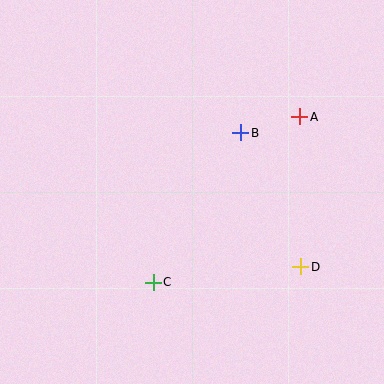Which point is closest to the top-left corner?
Point B is closest to the top-left corner.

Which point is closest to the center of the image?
Point B at (241, 133) is closest to the center.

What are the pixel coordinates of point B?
Point B is at (241, 133).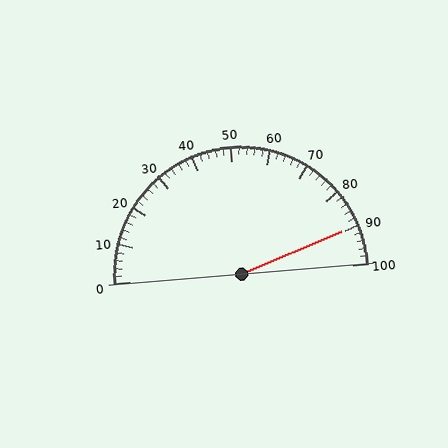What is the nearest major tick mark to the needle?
The nearest major tick mark is 90.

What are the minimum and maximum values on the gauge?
The gauge ranges from 0 to 100.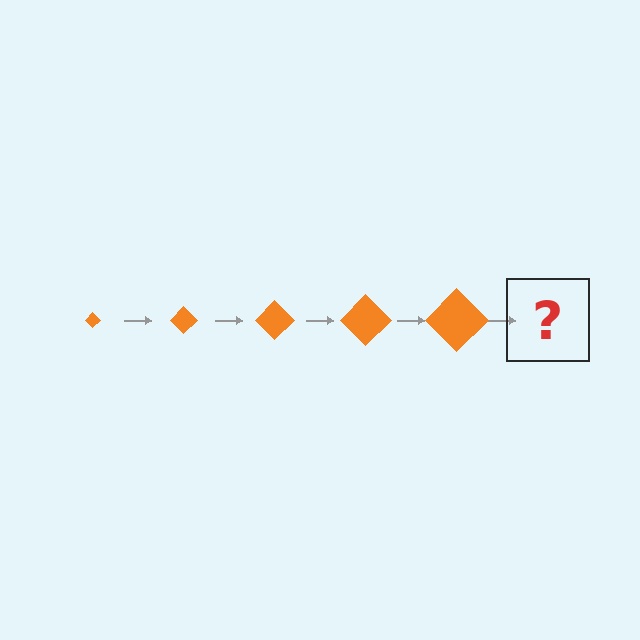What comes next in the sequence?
The next element should be an orange diamond, larger than the previous one.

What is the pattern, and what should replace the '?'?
The pattern is that the diamond gets progressively larger each step. The '?' should be an orange diamond, larger than the previous one.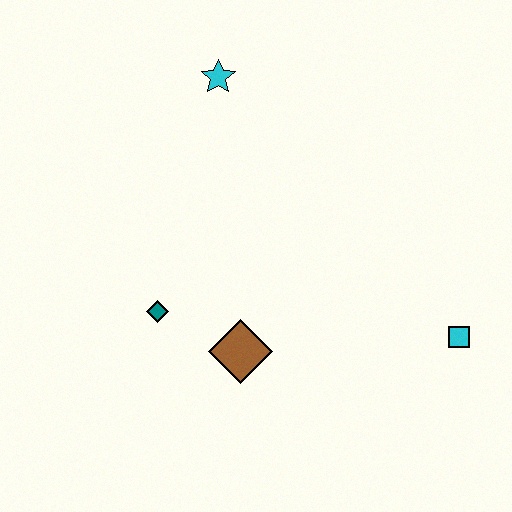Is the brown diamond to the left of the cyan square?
Yes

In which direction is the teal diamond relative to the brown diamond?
The teal diamond is to the left of the brown diamond.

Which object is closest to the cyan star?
The teal diamond is closest to the cyan star.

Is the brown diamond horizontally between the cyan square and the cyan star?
Yes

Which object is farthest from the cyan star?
The cyan square is farthest from the cyan star.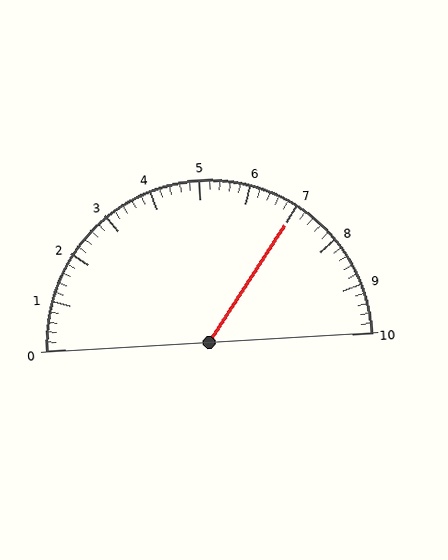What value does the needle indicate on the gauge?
The needle indicates approximately 7.0.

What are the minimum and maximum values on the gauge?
The gauge ranges from 0 to 10.